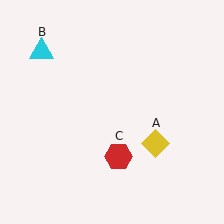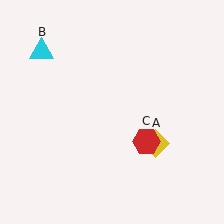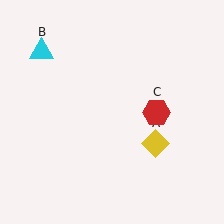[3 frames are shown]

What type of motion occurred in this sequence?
The red hexagon (object C) rotated counterclockwise around the center of the scene.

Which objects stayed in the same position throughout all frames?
Yellow diamond (object A) and cyan triangle (object B) remained stationary.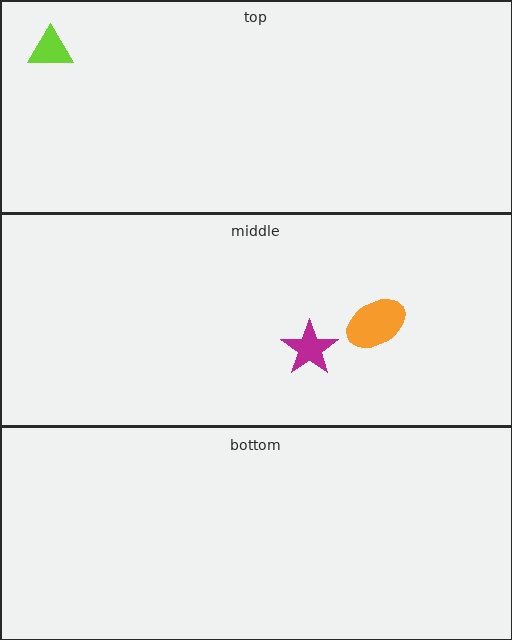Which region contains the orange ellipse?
The middle region.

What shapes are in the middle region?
The orange ellipse, the magenta star.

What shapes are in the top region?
The lime triangle.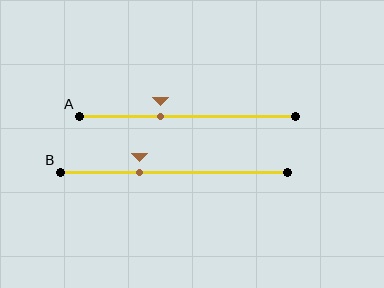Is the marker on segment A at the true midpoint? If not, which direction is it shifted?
No, the marker on segment A is shifted to the left by about 13% of the segment length.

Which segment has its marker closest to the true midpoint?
Segment A has its marker closest to the true midpoint.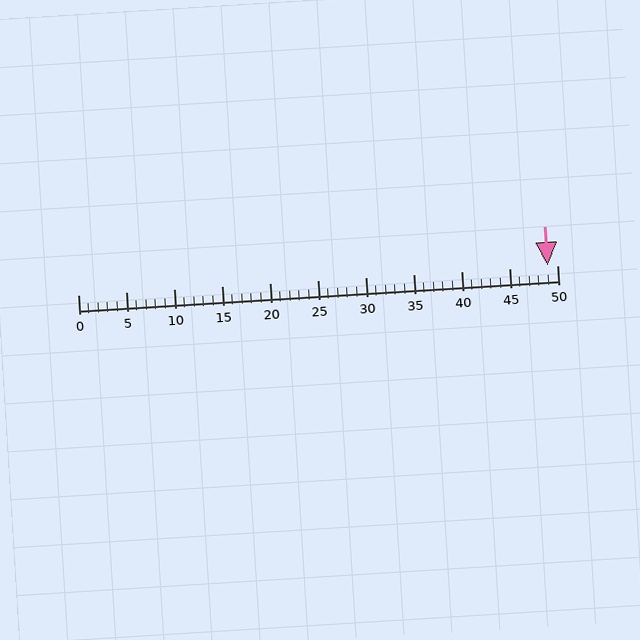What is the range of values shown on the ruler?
The ruler shows values from 0 to 50.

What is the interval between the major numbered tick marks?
The major tick marks are spaced 5 units apart.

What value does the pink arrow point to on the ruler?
The pink arrow points to approximately 49.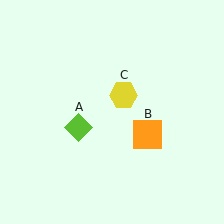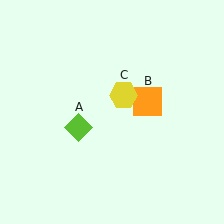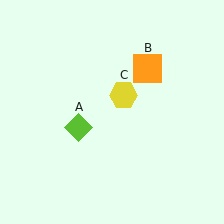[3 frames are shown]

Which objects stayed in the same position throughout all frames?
Lime diamond (object A) and yellow hexagon (object C) remained stationary.